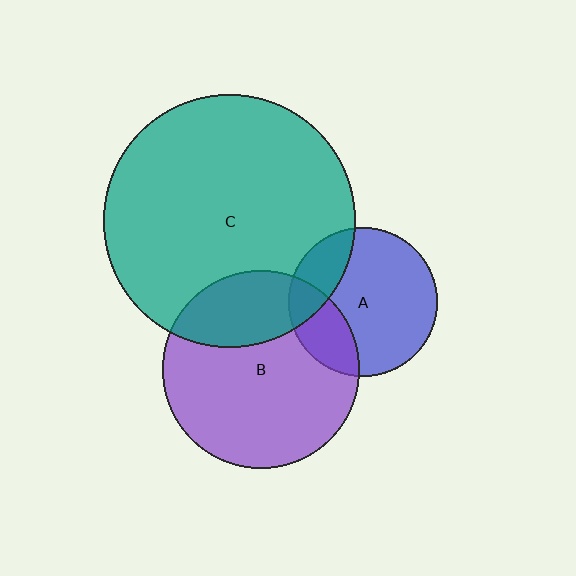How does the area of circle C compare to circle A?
Approximately 2.9 times.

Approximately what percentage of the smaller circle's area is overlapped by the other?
Approximately 25%.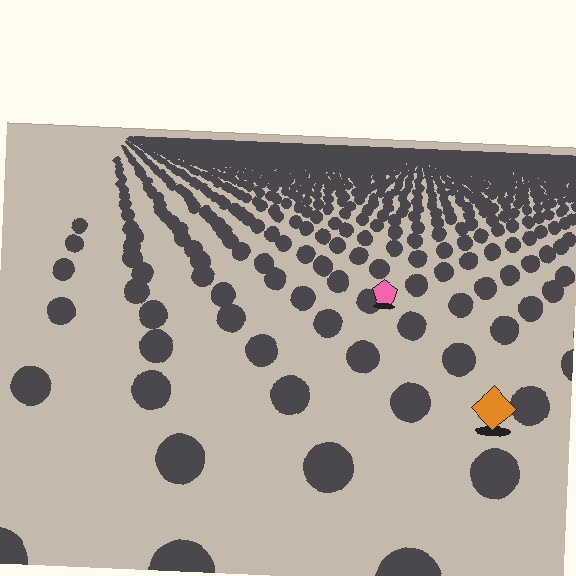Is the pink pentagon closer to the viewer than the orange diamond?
No. The orange diamond is closer — you can tell from the texture gradient: the ground texture is coarser near it.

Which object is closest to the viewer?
The orange diamond is closest. The texture marks near it are larger and more spread out.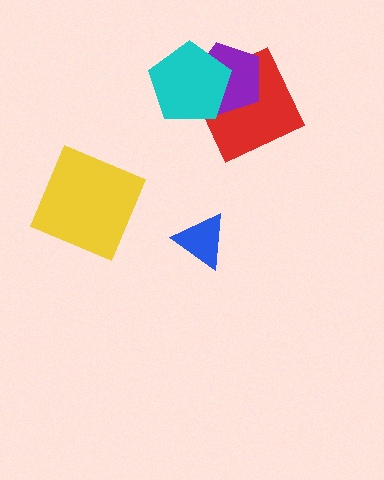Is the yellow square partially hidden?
No, no other shape covers it.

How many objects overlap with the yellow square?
0 objects overlap with the yellow square.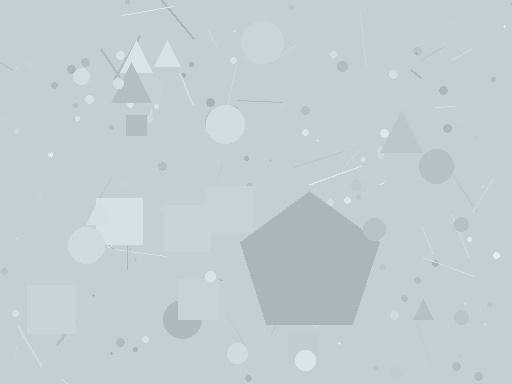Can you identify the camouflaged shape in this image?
The camouflaged shape is a pentagon.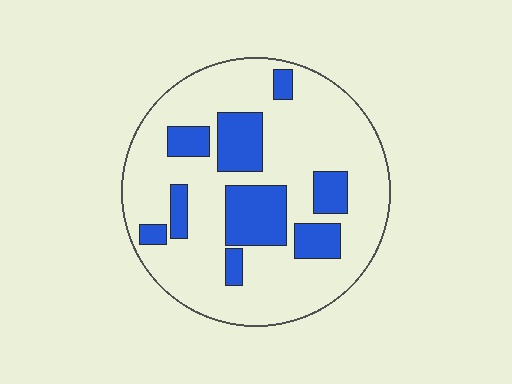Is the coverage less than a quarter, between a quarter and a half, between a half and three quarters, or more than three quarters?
Less than a quarter.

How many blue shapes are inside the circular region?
9.